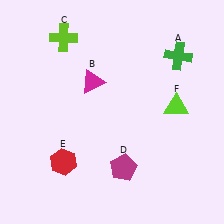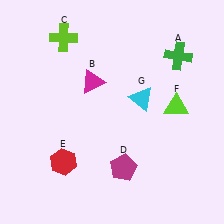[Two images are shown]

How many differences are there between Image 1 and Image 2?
There is 1 difference between the two images.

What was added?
A cyan triangle (G) was added in Image 2.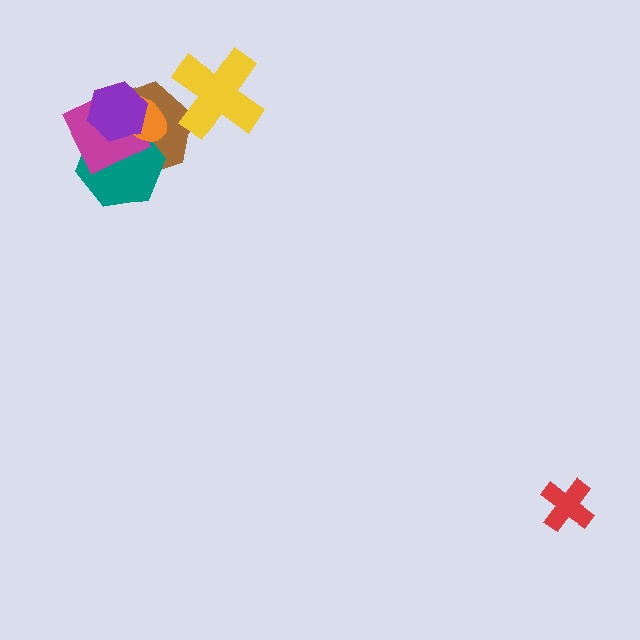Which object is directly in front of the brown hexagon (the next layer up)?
The teal hexagon is directly in front of the brown hexagon.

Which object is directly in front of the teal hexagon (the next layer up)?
The magenta diamond is directly in front of the teal hexagon.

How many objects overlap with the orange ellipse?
4 objects overlap with the orange ellipse.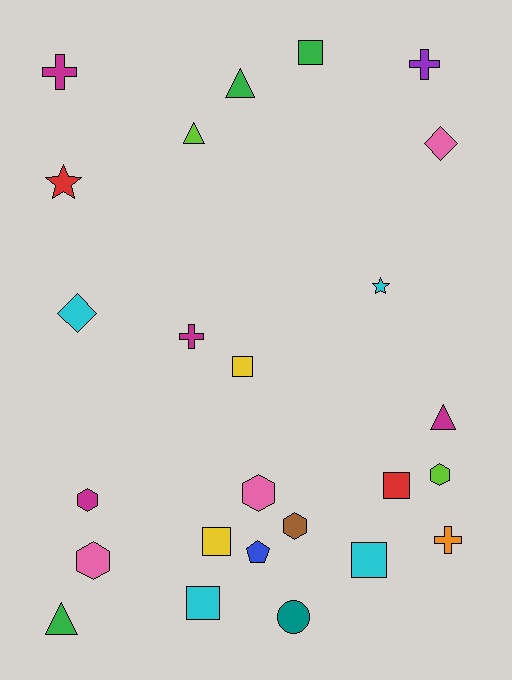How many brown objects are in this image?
There is 1 brown object.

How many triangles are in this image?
There are 4 triangles.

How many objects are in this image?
There are 25 objects.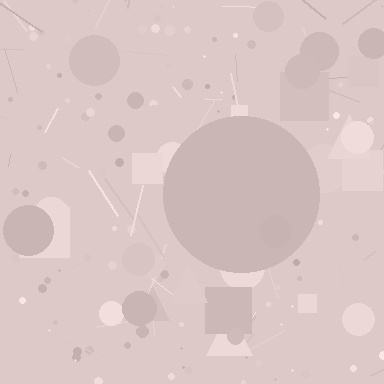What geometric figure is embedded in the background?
A circle is embedded in the background.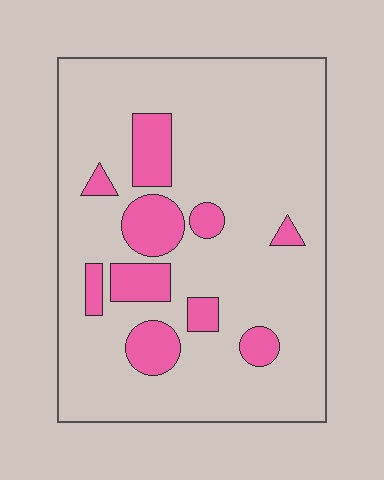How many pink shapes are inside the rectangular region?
10.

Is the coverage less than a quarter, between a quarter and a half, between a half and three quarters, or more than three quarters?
Less than a quarter.